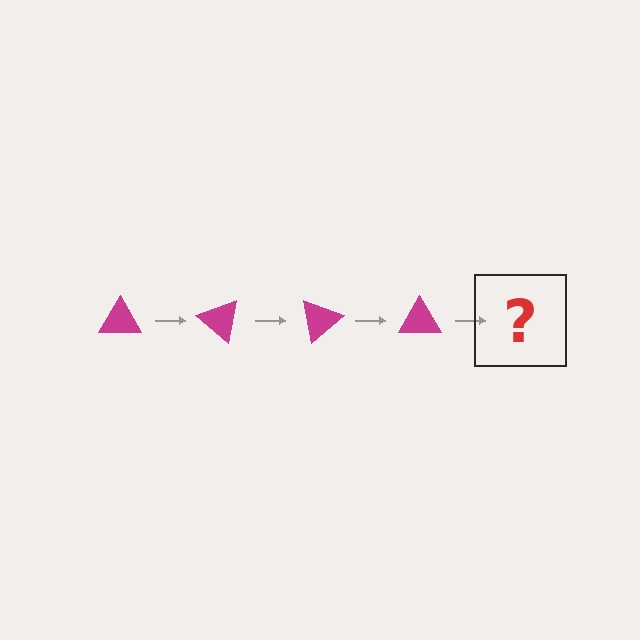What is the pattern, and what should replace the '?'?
The pattern is that the triangle rotates 40 degrees each step. The '?' should be a magenta triangle rotated 160 degrees.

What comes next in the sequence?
The next element should be a magenta triangle rotated 160 degrees.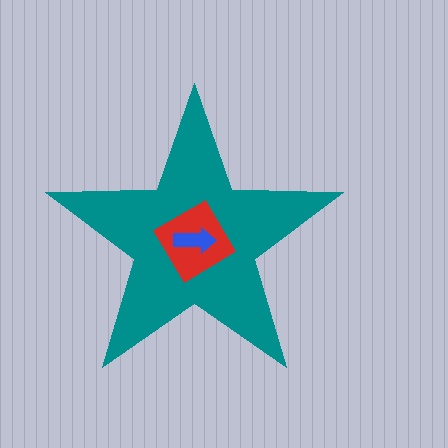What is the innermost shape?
The blue arrow.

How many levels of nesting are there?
3.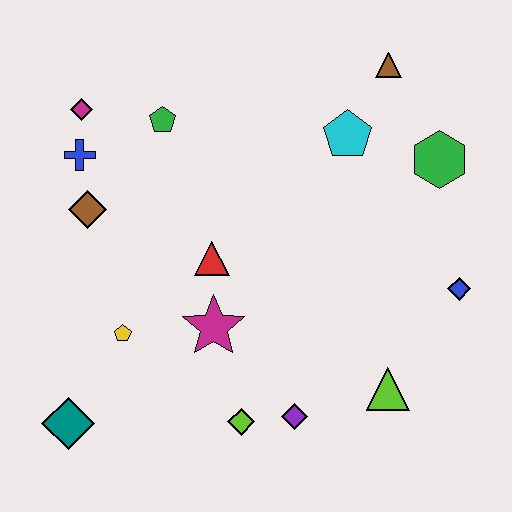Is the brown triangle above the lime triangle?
Yes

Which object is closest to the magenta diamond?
The blue cross is closest to the magenta diamond.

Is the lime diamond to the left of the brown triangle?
Yes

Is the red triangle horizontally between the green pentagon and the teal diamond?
No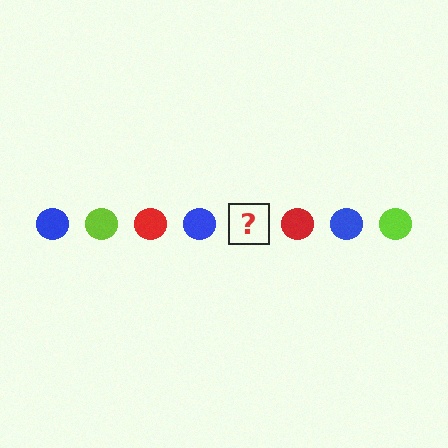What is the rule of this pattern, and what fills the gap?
The rule is that the pattern cycles through blue, lime, red circles. The gap should be filled with a lime circle.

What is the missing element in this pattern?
The missing element is a lime circle.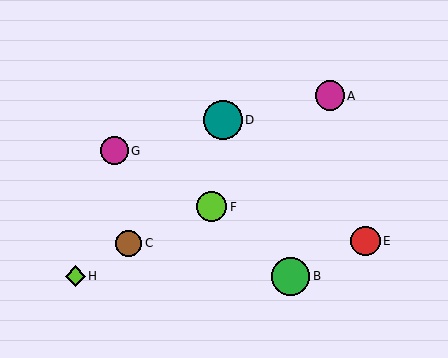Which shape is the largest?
The teal circle (labeled D) is the largest.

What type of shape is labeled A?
Shape A is a magenta circle.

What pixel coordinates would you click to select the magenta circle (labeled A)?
Click at (330, 96) to select the magenta circle A.